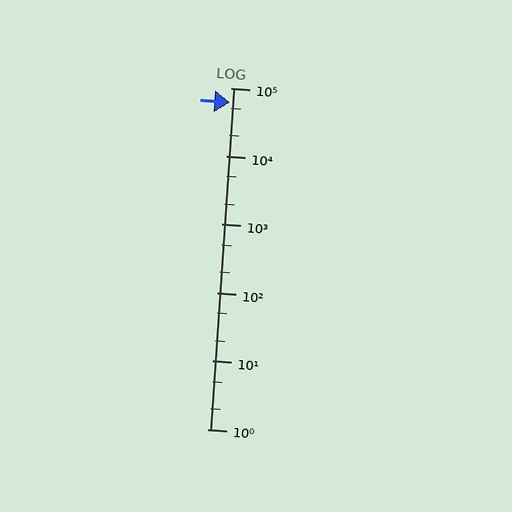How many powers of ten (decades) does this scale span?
The scale spans 5 decades, from 1 to 100000.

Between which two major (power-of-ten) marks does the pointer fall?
The pointer is between 10000 and 100000.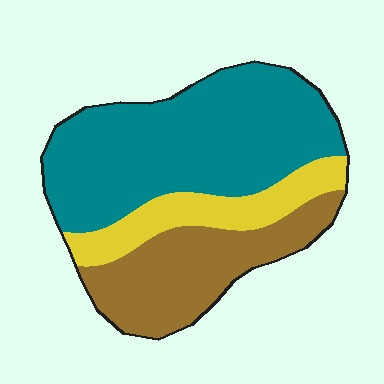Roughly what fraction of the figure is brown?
Brown takes up between a sixth and a third of the figure.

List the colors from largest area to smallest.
From largest to smallest: teal, brown, yellow.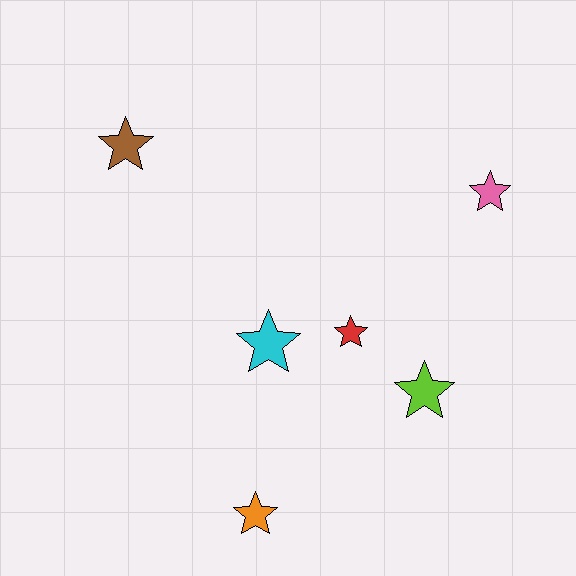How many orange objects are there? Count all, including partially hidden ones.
There is 1 orange object.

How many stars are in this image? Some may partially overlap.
There are 6 stars.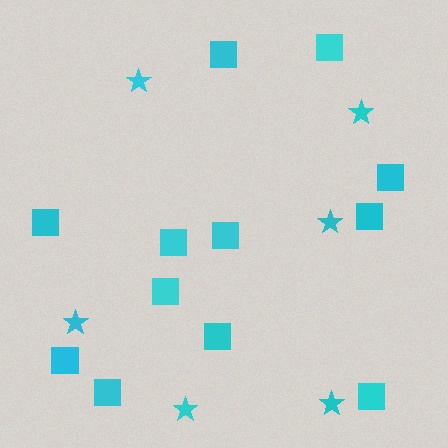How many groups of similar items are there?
There are 2 groups: one group of stars (6) and one group of squares (12).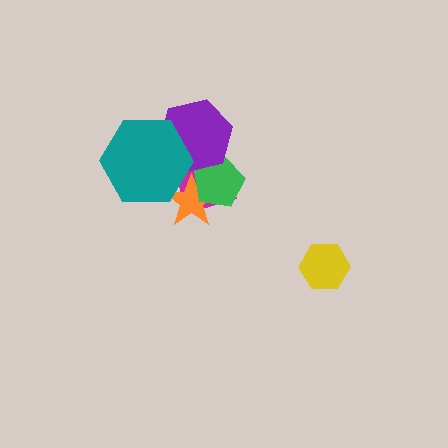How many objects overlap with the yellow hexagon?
0 objects overlap with the yellow hexagon.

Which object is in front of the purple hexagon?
The teal hexagon is in front of the purple hexagon.